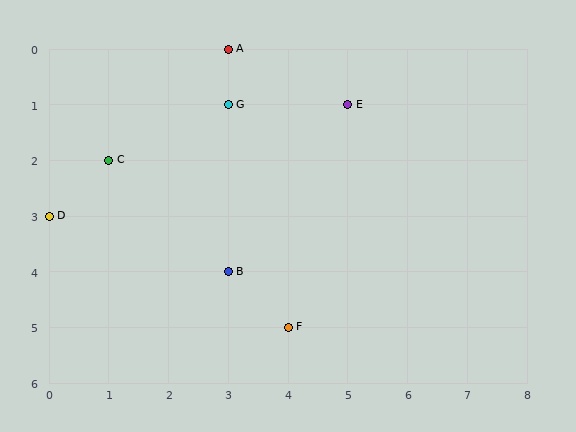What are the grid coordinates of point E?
Point E is at grid coordinates (5, 1).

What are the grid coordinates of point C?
Point C is at grid coordinates (1, 2).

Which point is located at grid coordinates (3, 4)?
Point B is at (3, 4).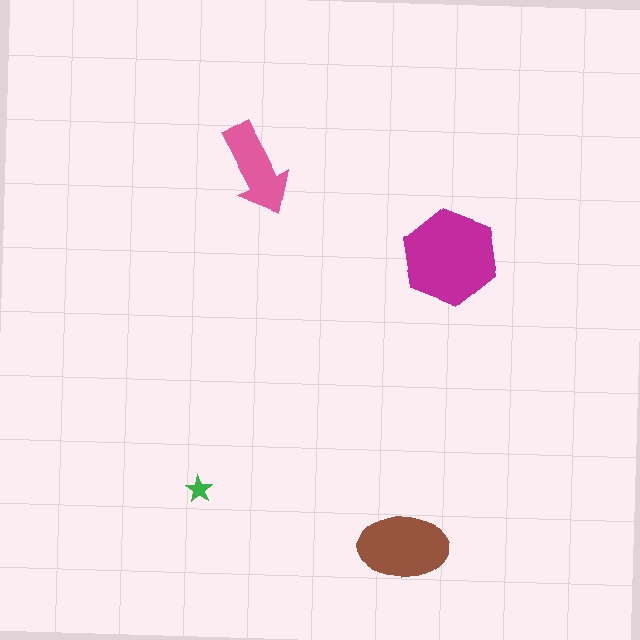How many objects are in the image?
There are 4 objects in the image.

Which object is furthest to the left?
The green star is leftmost.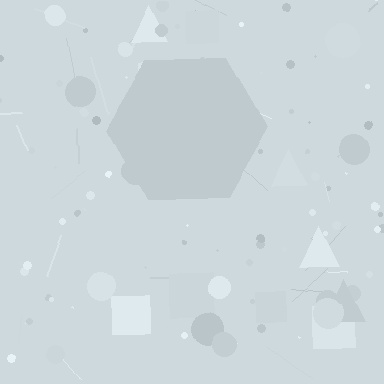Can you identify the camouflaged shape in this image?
The camouflaged shape is a hexagon.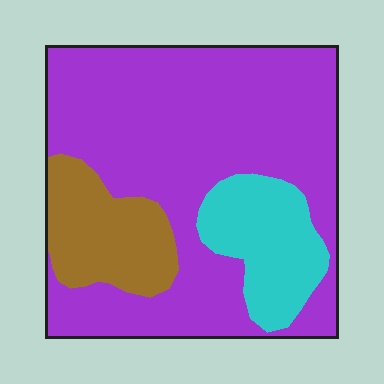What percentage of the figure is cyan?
Cyan takes up about one sixth (1/6) of the figure.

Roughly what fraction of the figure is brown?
Brown covers 16% of the figure.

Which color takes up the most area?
Purple, at roughly 70%.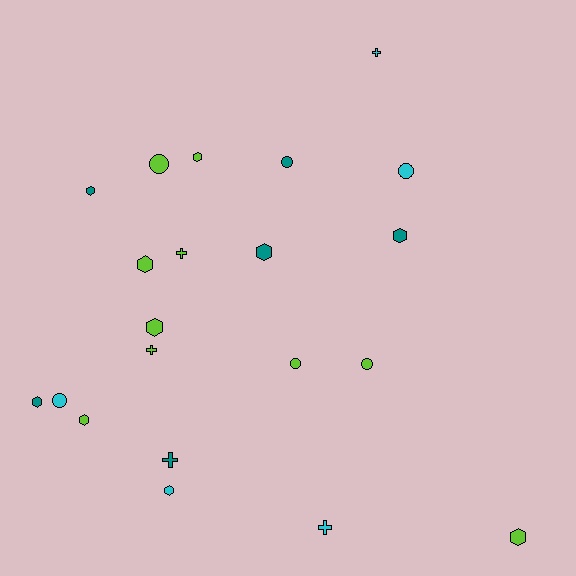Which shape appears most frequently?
Hexagon, with 10 objects.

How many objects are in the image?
There are 21 objects.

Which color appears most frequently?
Lime, with 10 objects.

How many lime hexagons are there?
There are 5 lime hexagons.